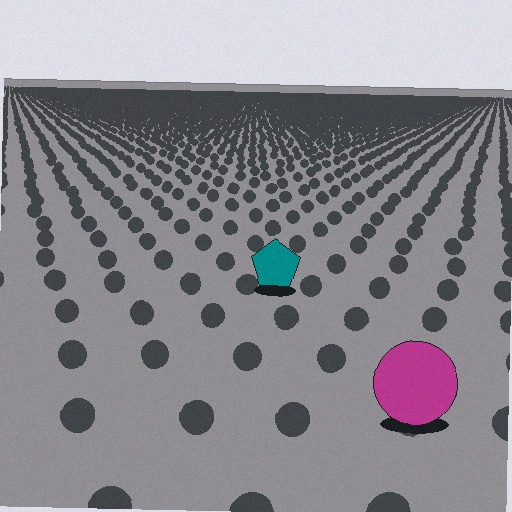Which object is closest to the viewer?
The magenta circle is closest. The texture marks near it are larger and more spread out.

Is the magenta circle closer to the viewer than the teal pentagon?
Yes. The magenta circle is closer — you can tell from the texture gradient: the ground texture is coarser near it.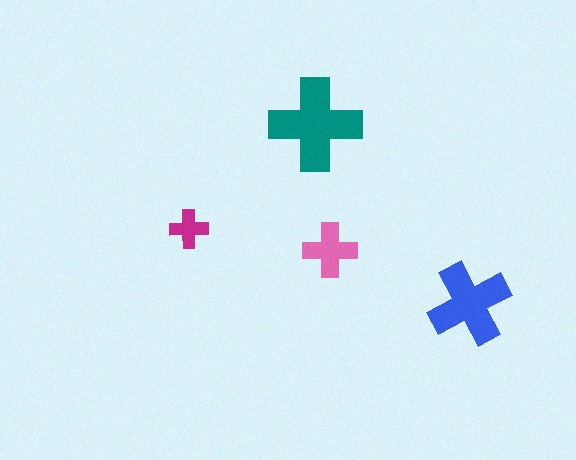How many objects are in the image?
There are 4 objects in the image.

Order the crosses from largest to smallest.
the teal one, the blue one, the pink one, the magenta one.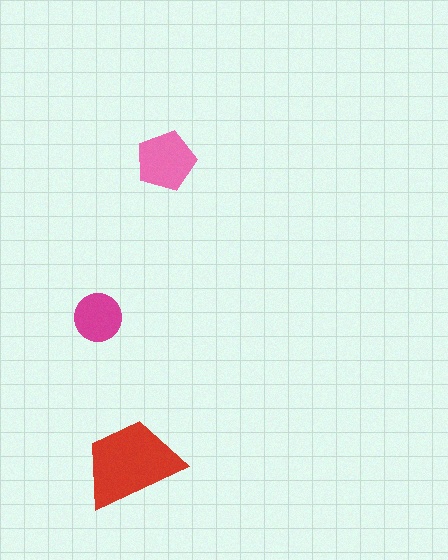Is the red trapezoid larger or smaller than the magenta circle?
Larger.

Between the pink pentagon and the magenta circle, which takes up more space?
The pink pentagon.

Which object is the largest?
The red trapezoid.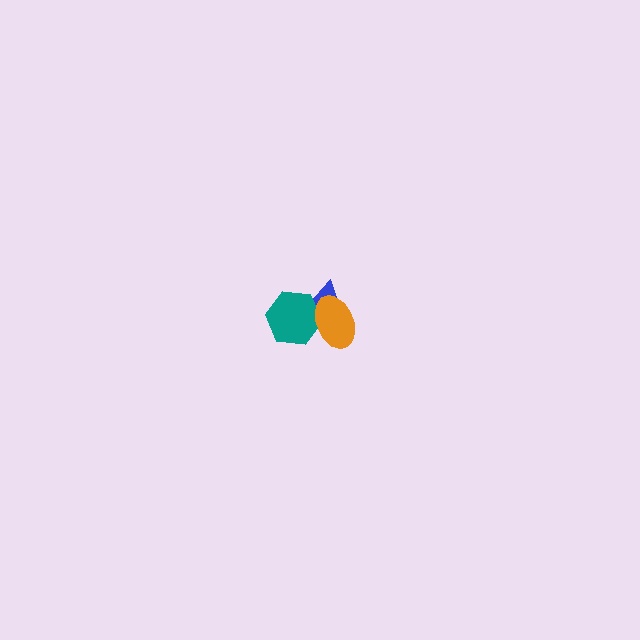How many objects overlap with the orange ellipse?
2 objects overlap with the orange ellipse.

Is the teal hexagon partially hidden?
Yes, it is partially covered by another shape.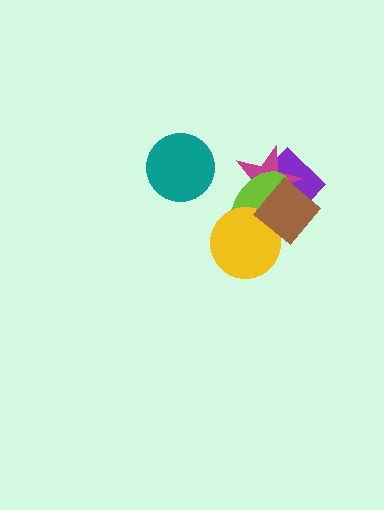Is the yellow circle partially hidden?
Yes, it is partially covered by another shape.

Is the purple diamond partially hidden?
Yes, it is partially covered by another shape.